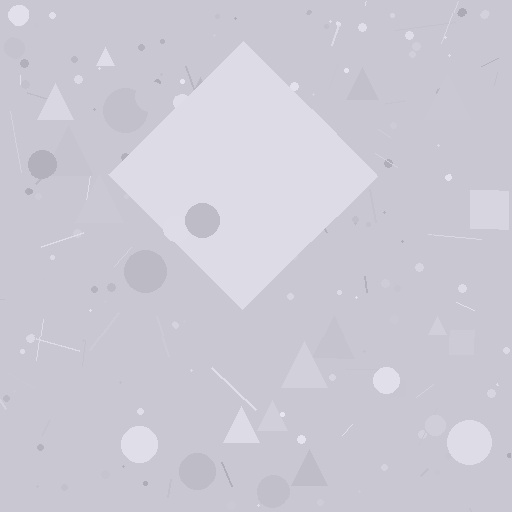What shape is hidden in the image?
A diamond is hidden in the image.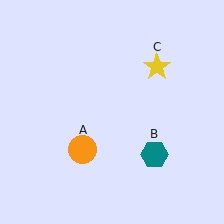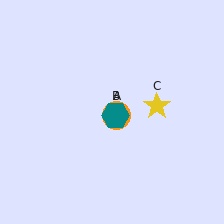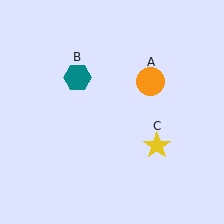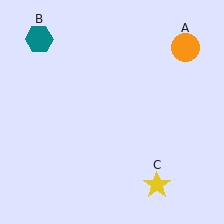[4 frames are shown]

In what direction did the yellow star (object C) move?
The yellow star (object C) moved down.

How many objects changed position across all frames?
3 objects changed position: orange circle (object A), teal hexagon (object B), yellow star (object C).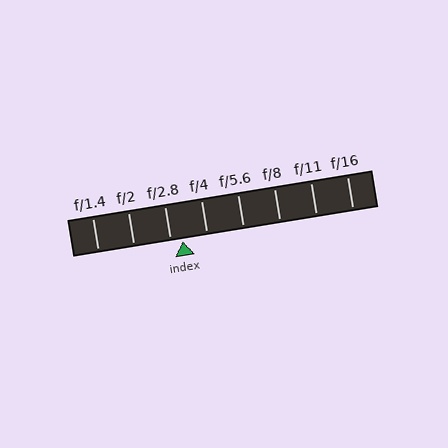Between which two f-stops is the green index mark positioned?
The index mark is between f/2.8 and f/4.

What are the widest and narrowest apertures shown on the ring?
The widest aperture shown is f/1.4 and the narrowest is f/16.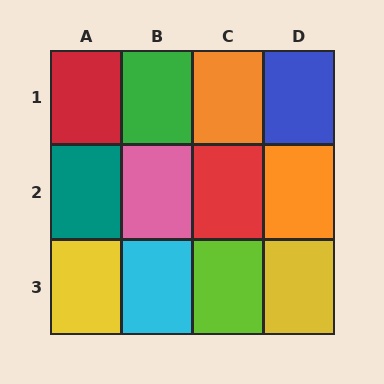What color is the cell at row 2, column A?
Teal.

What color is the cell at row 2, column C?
Red.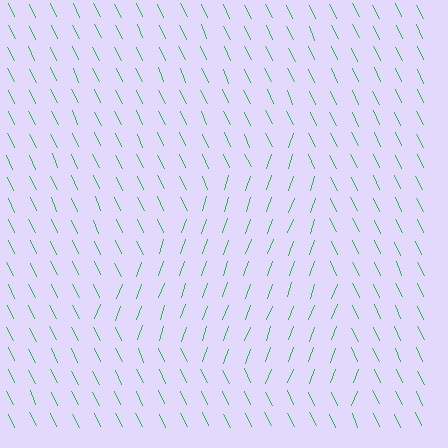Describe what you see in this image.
The image is filled with small green line segments. A triangle region in the image has lines oriented differently from the surrounding lines, creating a visible texture boundary.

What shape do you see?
I see a triangle.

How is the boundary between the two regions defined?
The boundary is defined purely by a change in line orientation (approximately 45 degrees difference). All lines are the same color and thickness.